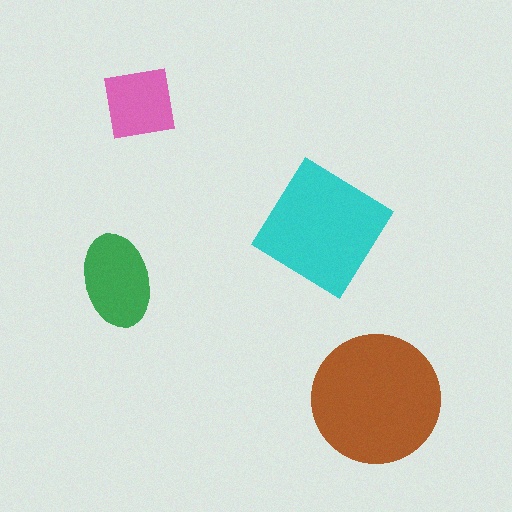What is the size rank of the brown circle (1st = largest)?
1st.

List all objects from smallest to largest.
The pink square, the green ellipse, the cyan diamond, the brown circle.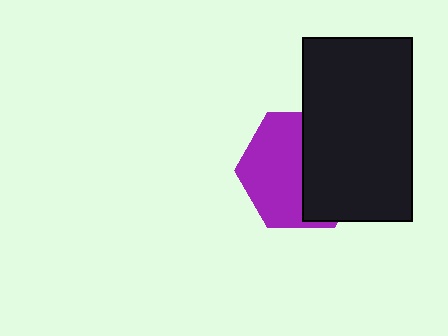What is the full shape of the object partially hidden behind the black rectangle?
The partially hidden object is a purple hexagon.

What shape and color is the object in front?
The object in front is a black rectangle.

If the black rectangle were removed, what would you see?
You would see the complete purple hexagon.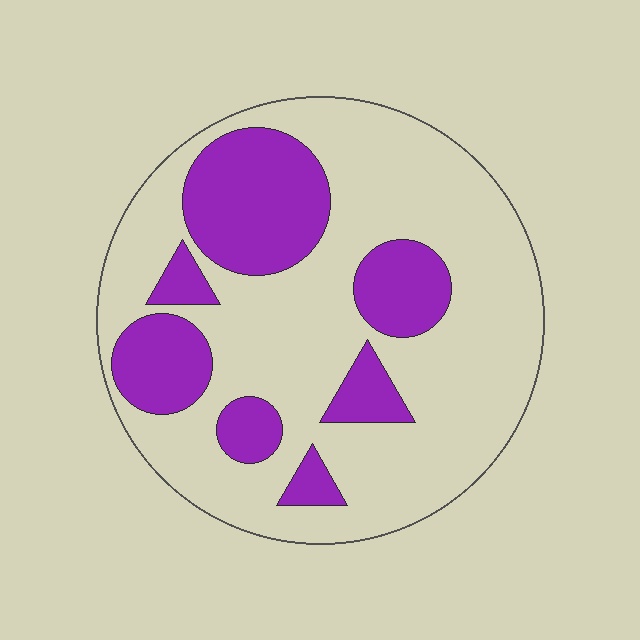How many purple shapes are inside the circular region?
7.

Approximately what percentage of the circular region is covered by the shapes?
Approximately 30%.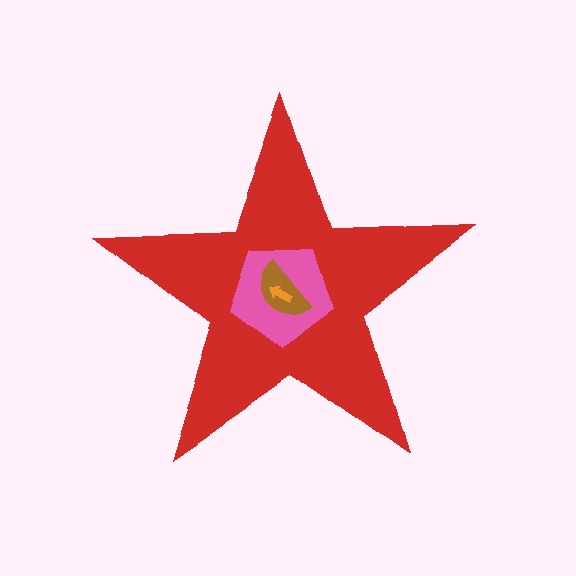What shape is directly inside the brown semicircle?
The orange arrow.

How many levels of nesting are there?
4.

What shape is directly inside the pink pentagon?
The brown semicircle.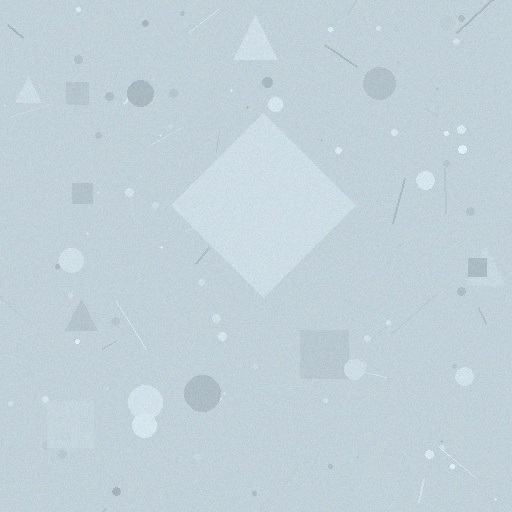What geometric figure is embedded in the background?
A diamond is embedded in the background.